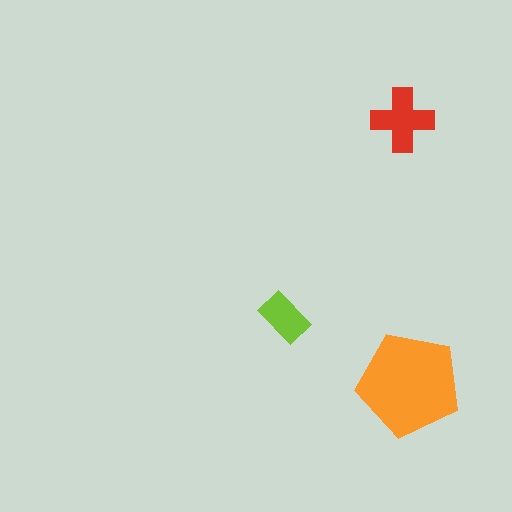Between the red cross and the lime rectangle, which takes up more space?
The red cross.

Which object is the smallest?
The lime rectangle.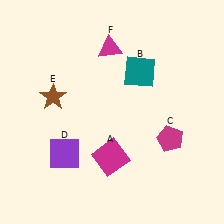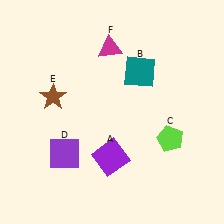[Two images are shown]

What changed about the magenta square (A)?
In Image 1, A is magenta. In Image 2, it changed to purple.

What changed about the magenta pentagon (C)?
In Image 1, C is magenta. In Image 2, it changed to lime.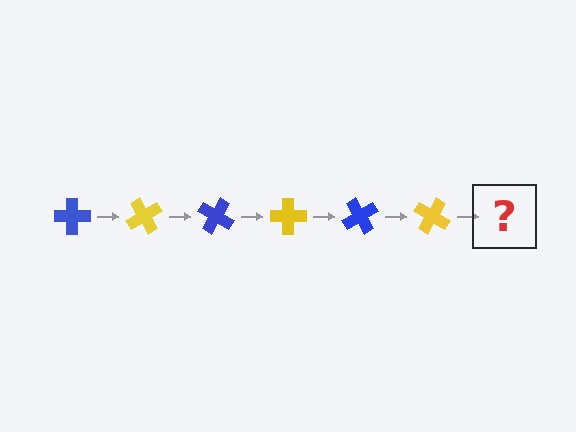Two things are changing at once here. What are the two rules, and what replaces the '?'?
The two rules are that it rotates 60 degrees each step and the color cycles through blue and yellow. The '?' should be a blue cross, rotated 360 degrees from the start.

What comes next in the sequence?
The next element should be a blue cross, rotated 360 degrees from the start.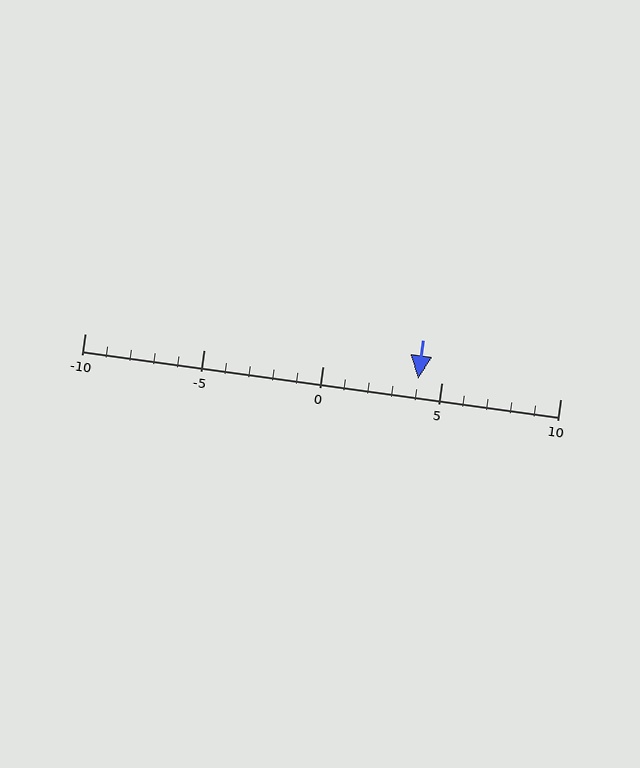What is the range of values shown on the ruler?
The ruler shows values from -10 to 10.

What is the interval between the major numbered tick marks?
The major tick marks are spaced 5 units apart.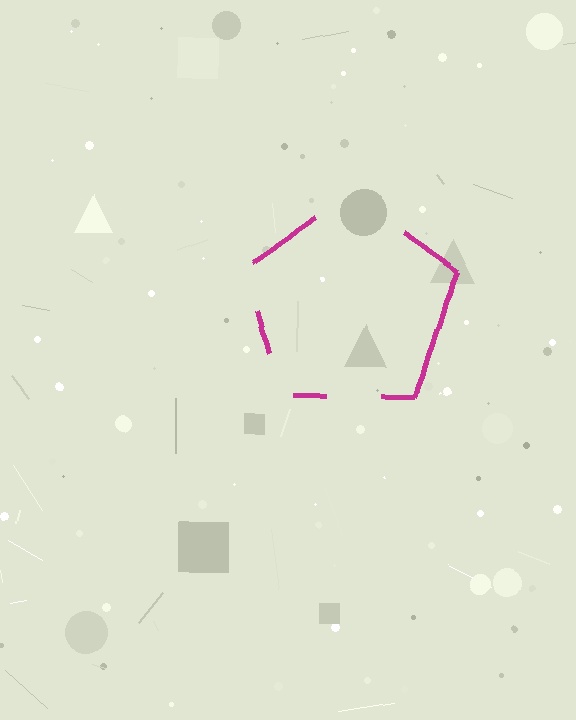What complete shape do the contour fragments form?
The contour fragments form a pentagon.